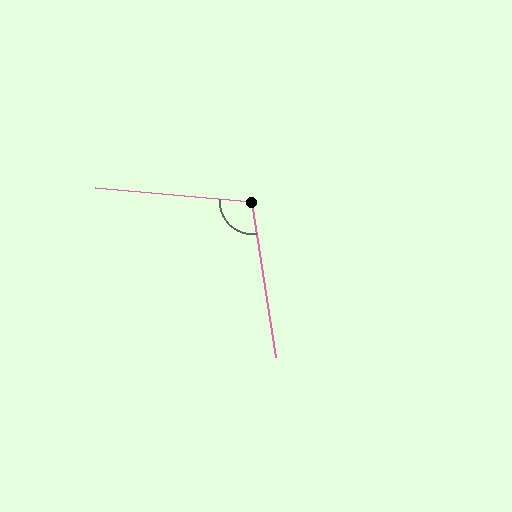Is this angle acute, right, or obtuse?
It is obtuse.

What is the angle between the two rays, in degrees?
Approximately 104 degrees.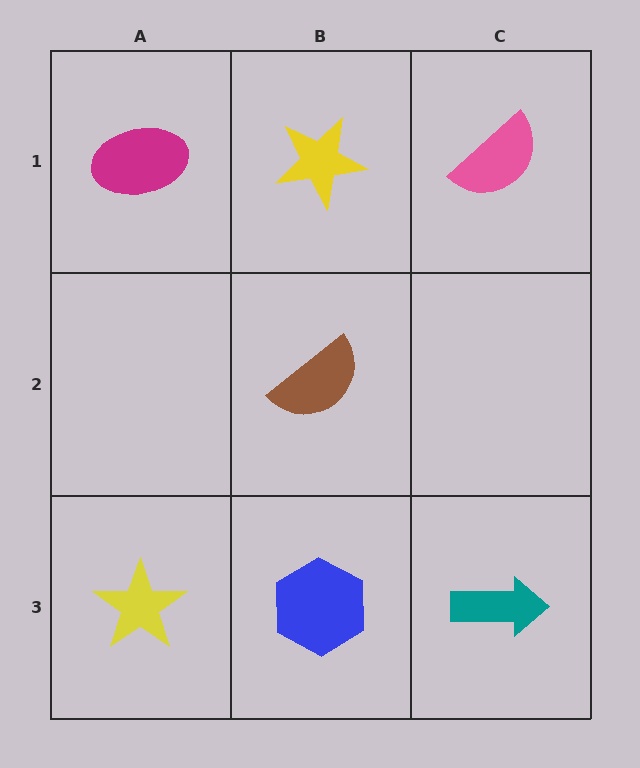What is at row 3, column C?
A teal arrow.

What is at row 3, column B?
A blue hexagon.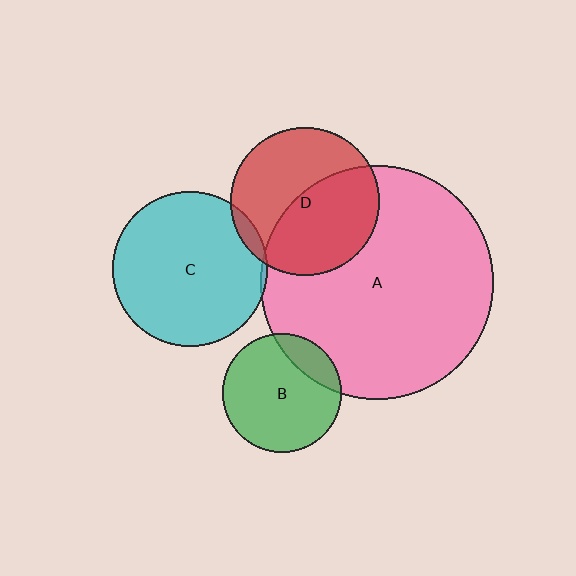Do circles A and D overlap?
Yes.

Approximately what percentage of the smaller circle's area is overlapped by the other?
Approximately 50%.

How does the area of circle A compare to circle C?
Approximately 2.3 times.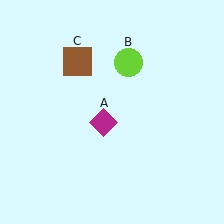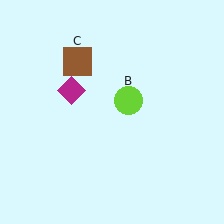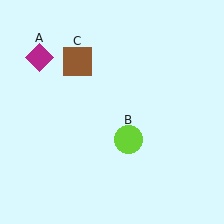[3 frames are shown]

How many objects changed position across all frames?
2 objects changed position: magenta diamond (object A), lime circle (object B).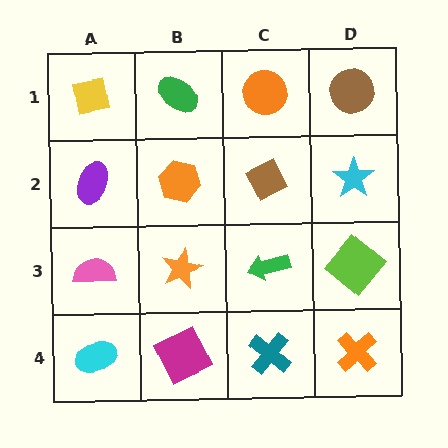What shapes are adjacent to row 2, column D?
A brown circle (row 1, column D), a lime diamond (row 3, column D), a brown diamond (row 2, column C).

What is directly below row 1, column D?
A cyan star.